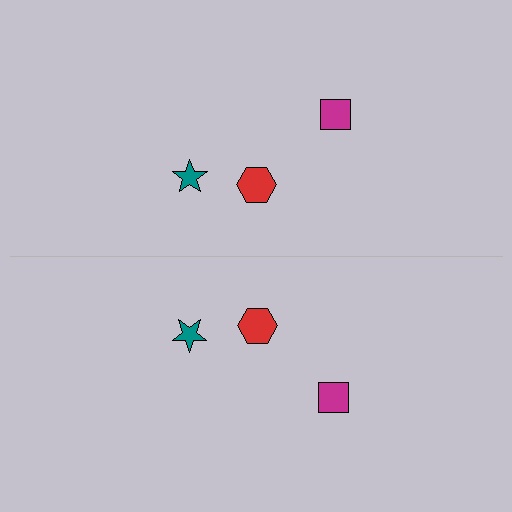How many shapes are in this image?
There are 6 shapes in this image.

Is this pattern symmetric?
Yes, this pattern has bilateral (reflection) symmetry.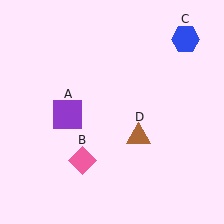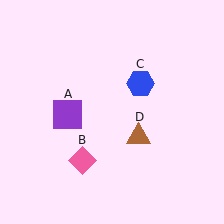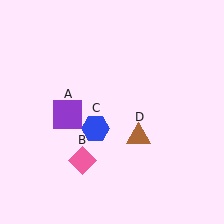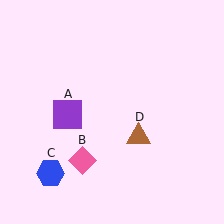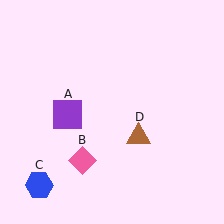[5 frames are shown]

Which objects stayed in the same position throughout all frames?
Purple square (object A) and pink diamond (object B) and brown triangle (object D) remained stationary.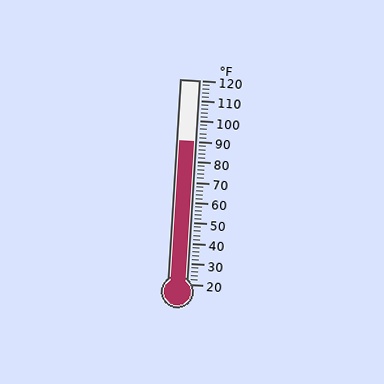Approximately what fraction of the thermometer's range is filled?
The thermometer is filled to approximately 70% of its range.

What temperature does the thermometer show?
The thermometer shows approximately 90°F.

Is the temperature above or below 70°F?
The temperature is above 70°F.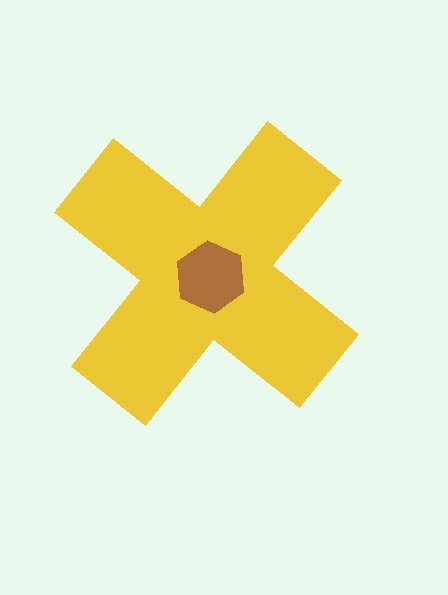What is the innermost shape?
The brown hexagon.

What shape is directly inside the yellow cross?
The brown hexagon.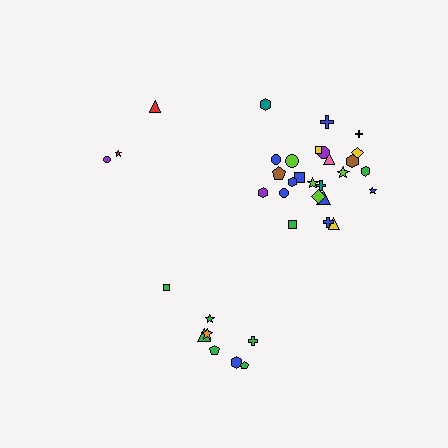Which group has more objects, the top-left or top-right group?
The top-right group.